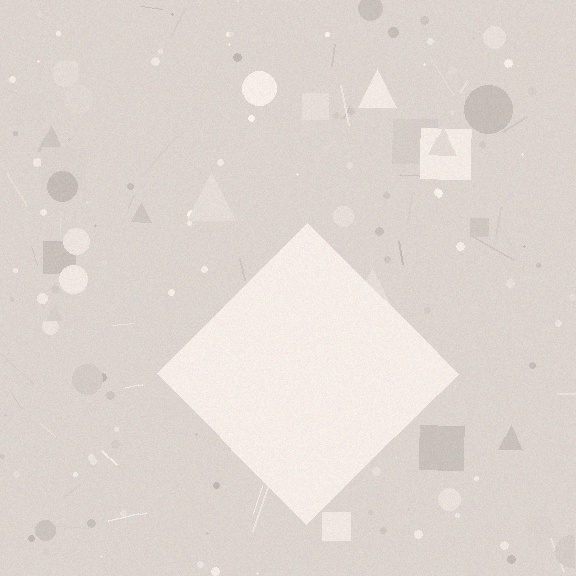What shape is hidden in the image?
A diamond is hidden in the image.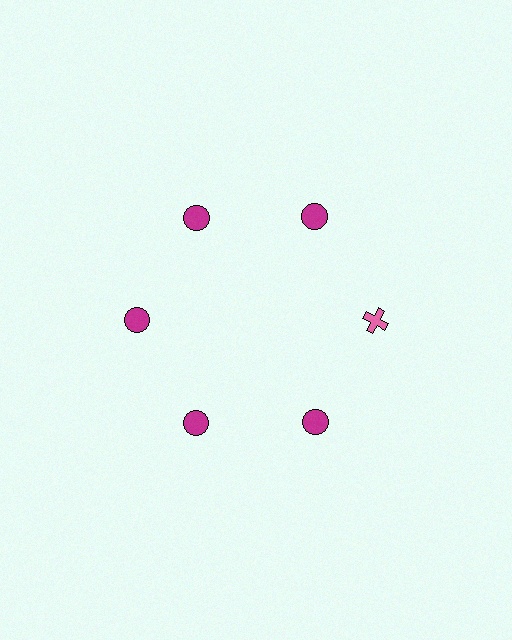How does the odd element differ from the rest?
It differs in both color (pink instead of magenta) and shape (cross instead of circle).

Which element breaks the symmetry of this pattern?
The pink cross at roughly the 3 o'clock position breaks the symmetry. All other shapes are magenta circles.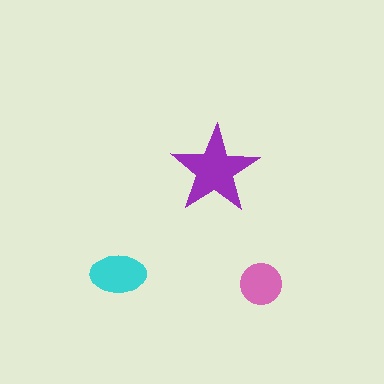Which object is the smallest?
The pink circle.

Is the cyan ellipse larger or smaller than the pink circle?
Larger.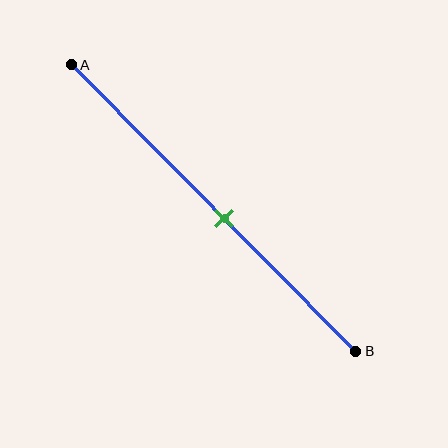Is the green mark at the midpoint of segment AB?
No, the mark is at about 55% from A, not at the 50% midpoint.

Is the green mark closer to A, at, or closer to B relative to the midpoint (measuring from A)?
The green mark is closer to point B than the midpoint of segment AB.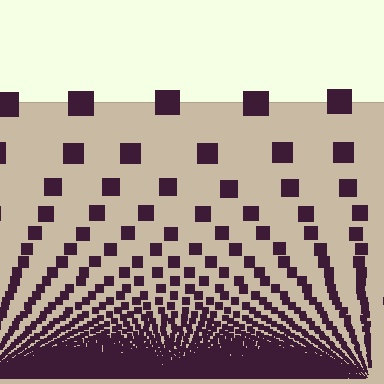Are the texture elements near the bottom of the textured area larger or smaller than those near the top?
Smaller. The gradient is inverted — elements near the bottom are smaller and denser.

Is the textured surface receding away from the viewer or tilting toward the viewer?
The surface appears to tilt toward the viewer. Texture elements get larger and sparser toward the top.